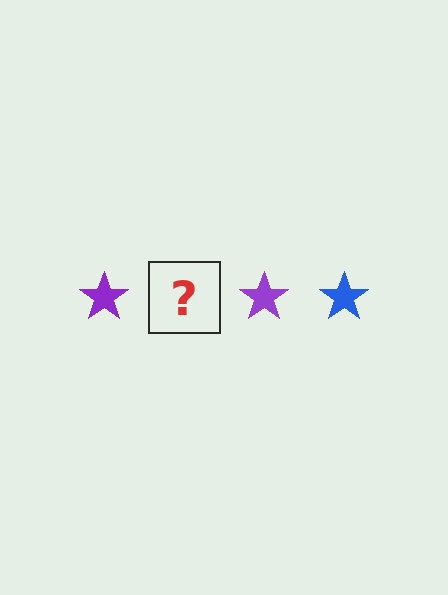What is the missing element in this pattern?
The missing element is a blue star.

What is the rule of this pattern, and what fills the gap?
The rule is that the pattern cycles through purple, blue stars. The gap should be filled with a blue star.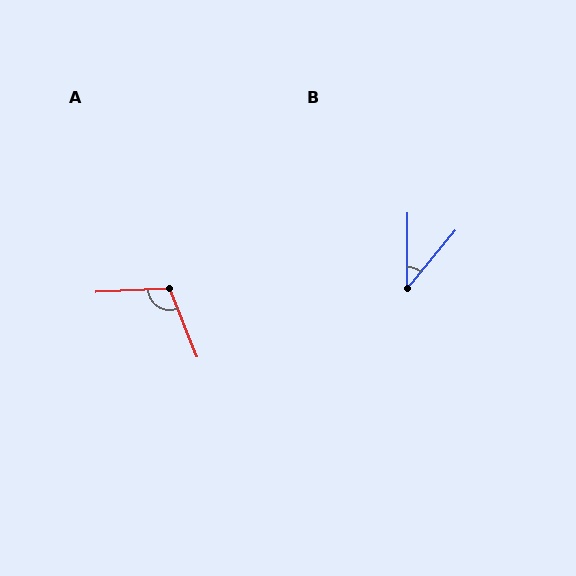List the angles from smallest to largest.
B (40°), A (110°).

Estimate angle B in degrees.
Approximately 40 degrees.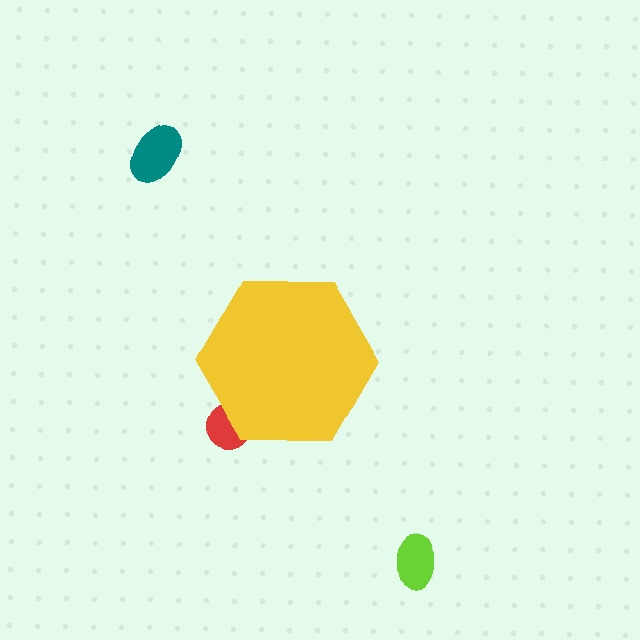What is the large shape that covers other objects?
A yellow hexagon.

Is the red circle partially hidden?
Yes, the red circle is partially hidden behind the yellow hexagon.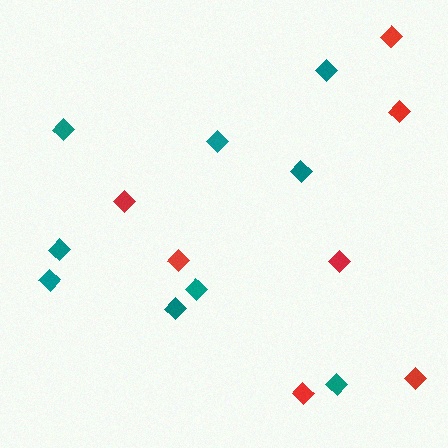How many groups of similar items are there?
There are 2 groups: one group of red diamonds (7) and one group of teal diamonds (9).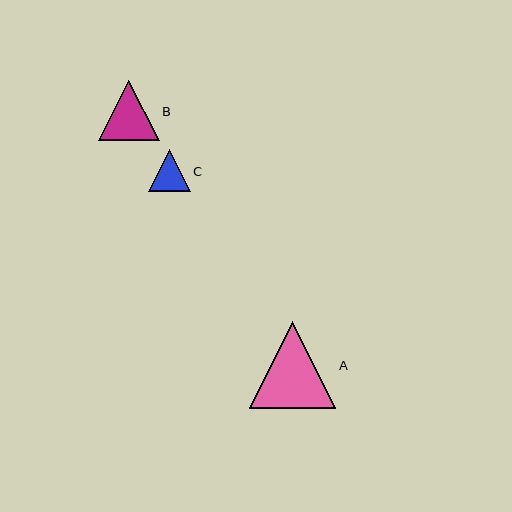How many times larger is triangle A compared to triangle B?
Triangle A is approximately 1.4 times the size of triangle B.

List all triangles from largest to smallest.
From largest to smallest: A, B, C.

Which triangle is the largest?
Triangle A is the largest with a size of approximately 86 pixels.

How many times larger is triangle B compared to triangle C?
Triangle B is approximately 1.4 times the size of triangle C.